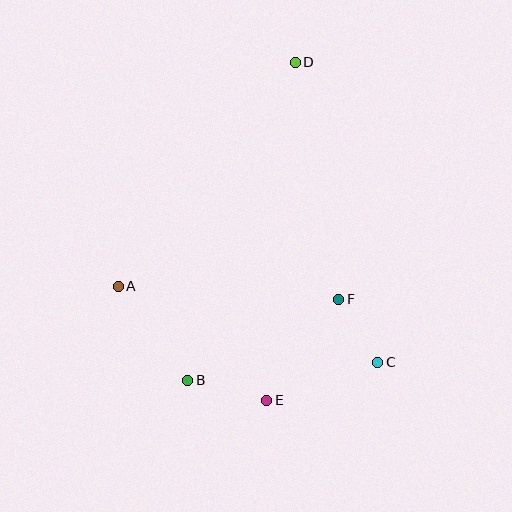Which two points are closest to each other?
Points C and F are closest to each other.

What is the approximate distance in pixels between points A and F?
The distance between A and F is approximately 221 pixels.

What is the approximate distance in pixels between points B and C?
The distance between B and C is approximately 191 pixels.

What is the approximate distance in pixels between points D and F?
The distance between D and F is approximately 242 pixels.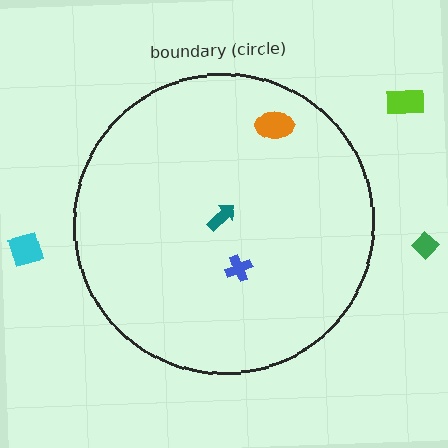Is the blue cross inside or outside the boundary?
Inside.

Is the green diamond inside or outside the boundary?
Outside.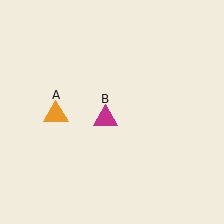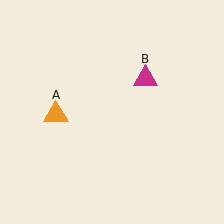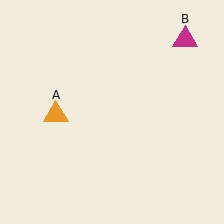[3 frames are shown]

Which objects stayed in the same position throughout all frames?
Orange triangle (object A) remained stationary.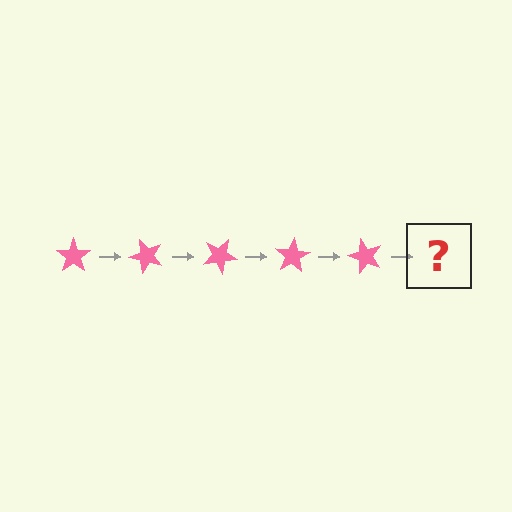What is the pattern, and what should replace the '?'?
The pattern is that the star rotates 50 degrees each step. The '?' should be a pink star rotated 250 degrees.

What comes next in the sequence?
The next element should be a pink star rotated 250 degrees.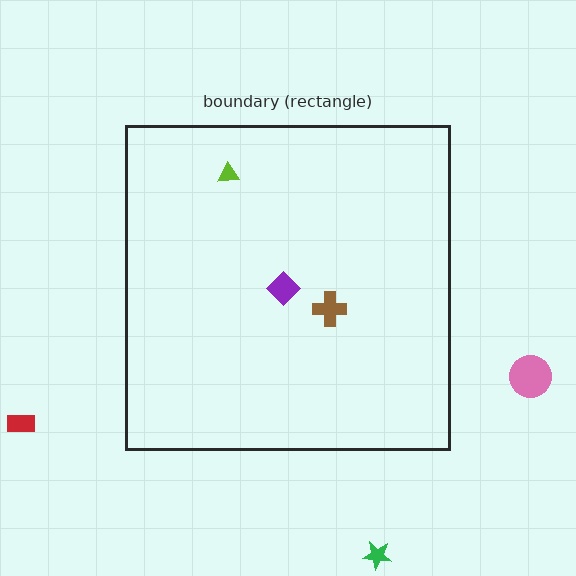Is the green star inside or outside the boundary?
Outside.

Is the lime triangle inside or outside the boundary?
Inside.